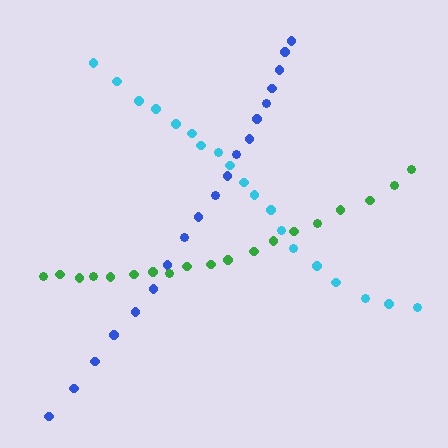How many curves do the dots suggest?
There are 3 distinct paths.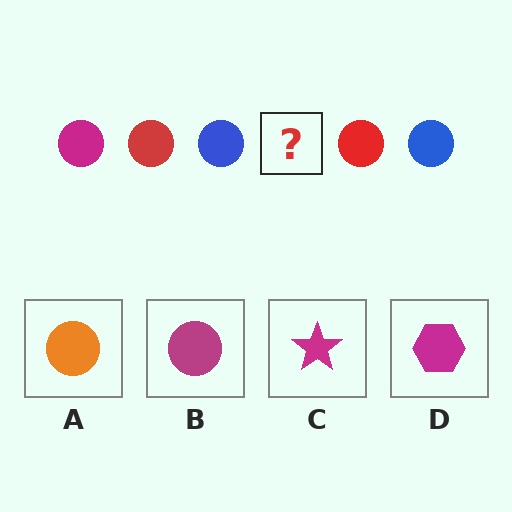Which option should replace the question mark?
Option B.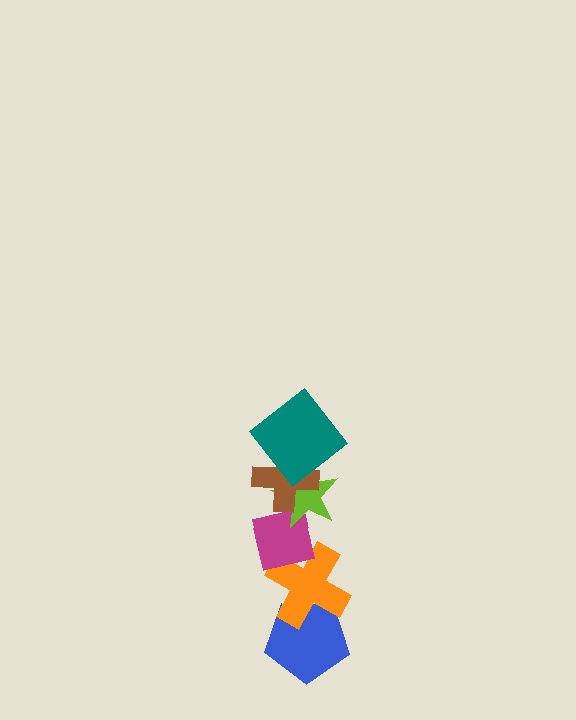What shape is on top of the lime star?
The brown cross is on top of the lime star.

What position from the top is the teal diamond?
The teal diamond is 1st from the top.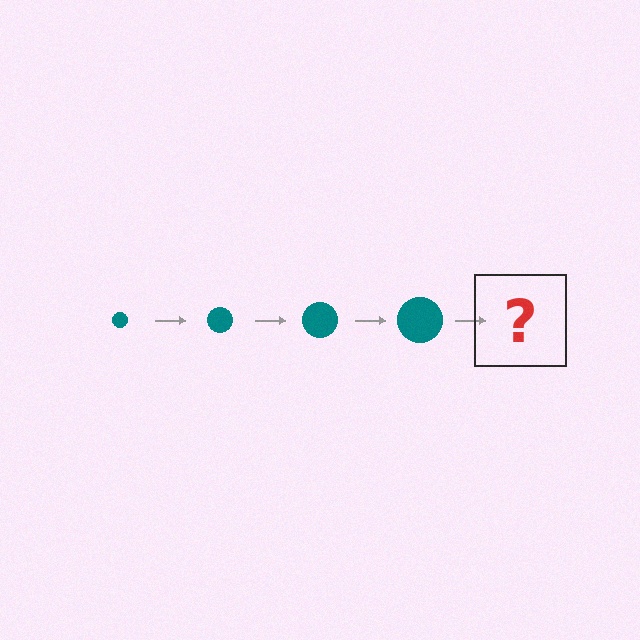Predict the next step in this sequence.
The next step is a teal circle, larger than the previous one.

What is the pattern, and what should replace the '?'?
The pattern is that the circle gets progressively larger each step. The '?' should be a teal circle, larger than the previous one.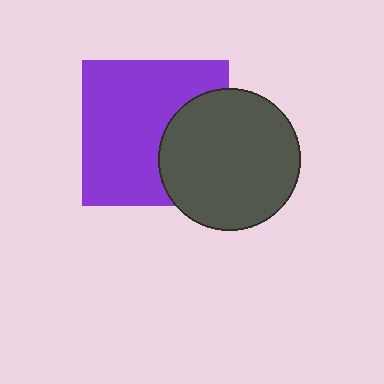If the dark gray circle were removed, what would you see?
You would see the complete purple square.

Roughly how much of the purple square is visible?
Most of it is visible (roughly 67%).